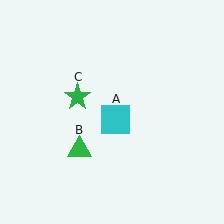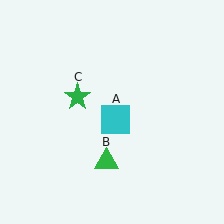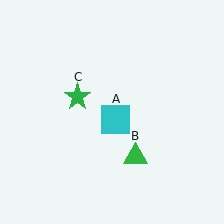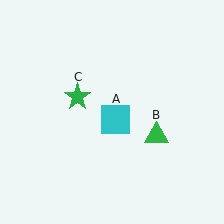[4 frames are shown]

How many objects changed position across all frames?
1 object changed position: green triangle (object B).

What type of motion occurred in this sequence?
The green triangle (object B) rotated counterclockwise around the center of the scene.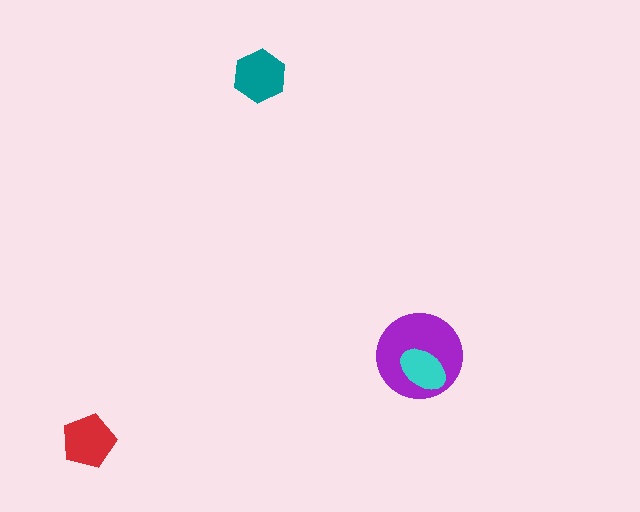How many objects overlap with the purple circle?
1 object overlaps with the purple circle.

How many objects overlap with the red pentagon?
0 objects overlap with the red pentagon.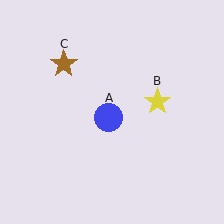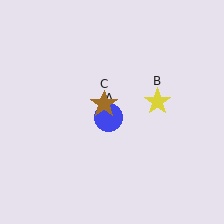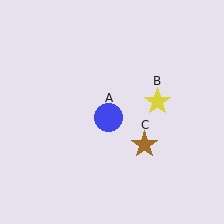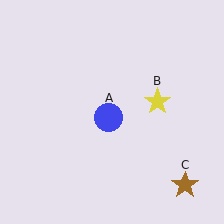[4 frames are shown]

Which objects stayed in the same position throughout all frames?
Blue circle (object A) and yellow star (object B) remained stationary.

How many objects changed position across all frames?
1 object changed position: brown star (object C).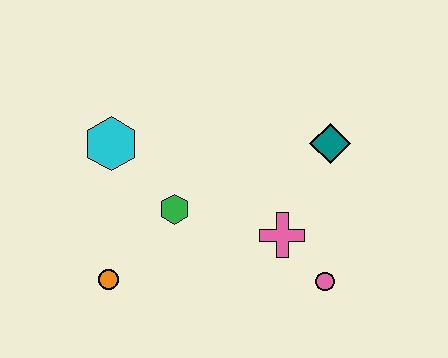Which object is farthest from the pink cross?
The cyan hexagon is farthest from the pink cross.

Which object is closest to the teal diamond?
The pink cross is closest to the teal diamond.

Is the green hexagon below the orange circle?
No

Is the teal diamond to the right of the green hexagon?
Yes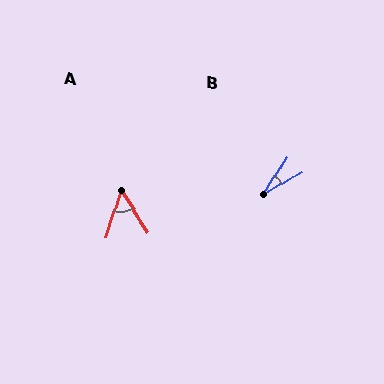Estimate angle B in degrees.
Approximately 28 degrees.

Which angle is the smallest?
B, at approximately 28 degrees.